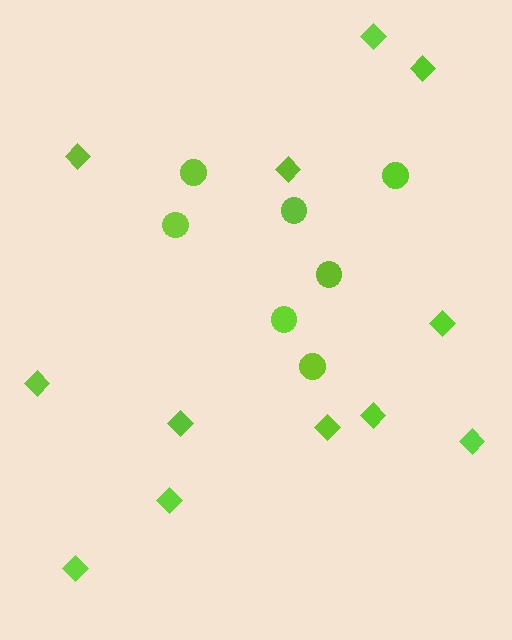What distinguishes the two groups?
There are 2 groups: one group of circles (7) and one group of diamonds (12).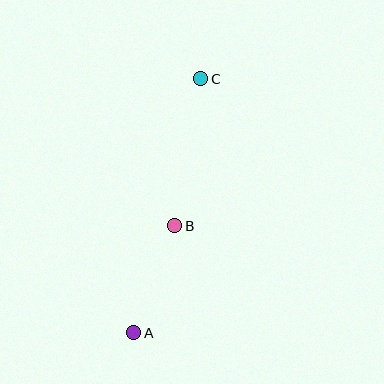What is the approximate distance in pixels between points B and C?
The distance between B and C is approximately 149 pixels.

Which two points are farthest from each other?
Points A and C are farthest from each other.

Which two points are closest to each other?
Points A and B are closest to each other.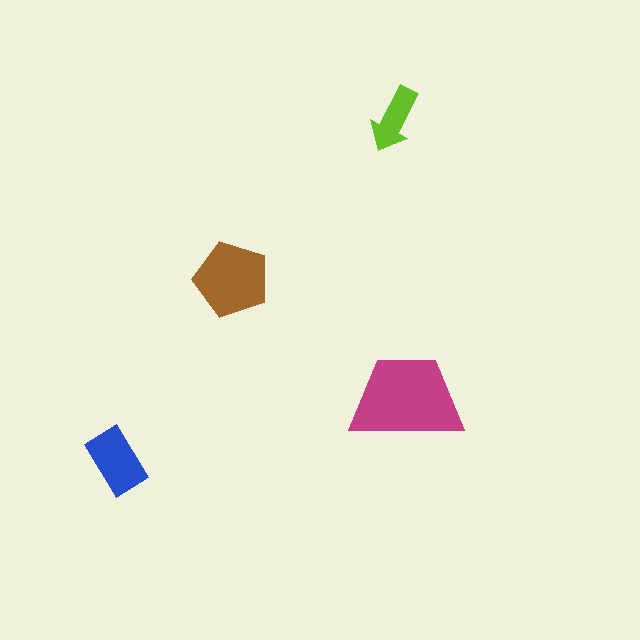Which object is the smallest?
The lime arrow.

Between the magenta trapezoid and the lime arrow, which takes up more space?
The magenta trapezoid.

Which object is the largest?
The magenta trapezoid.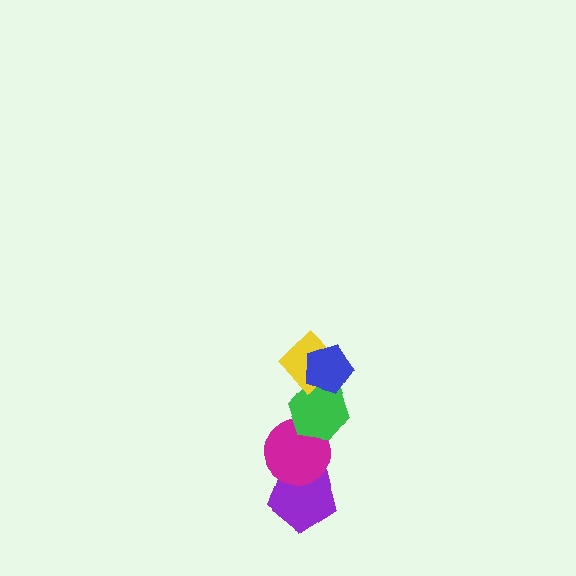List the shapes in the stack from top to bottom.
From top to bottom: the blue pentagon, the yellow diamond, the green hexagon, the magenta circle, the purple pentagon.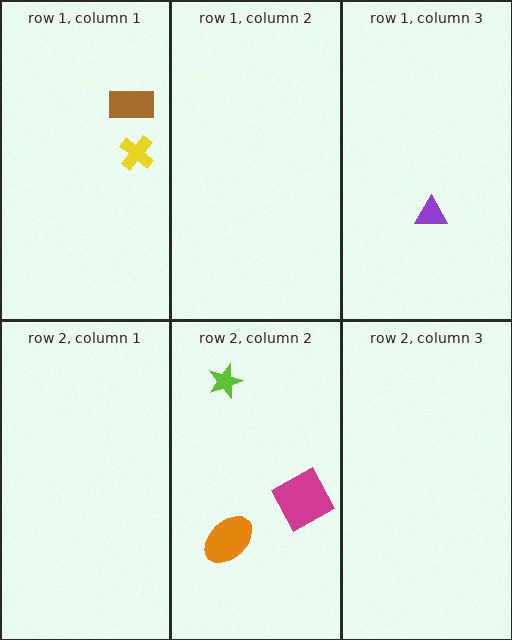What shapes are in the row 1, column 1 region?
The brown rectangle, the yellow cross.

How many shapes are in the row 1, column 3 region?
1.